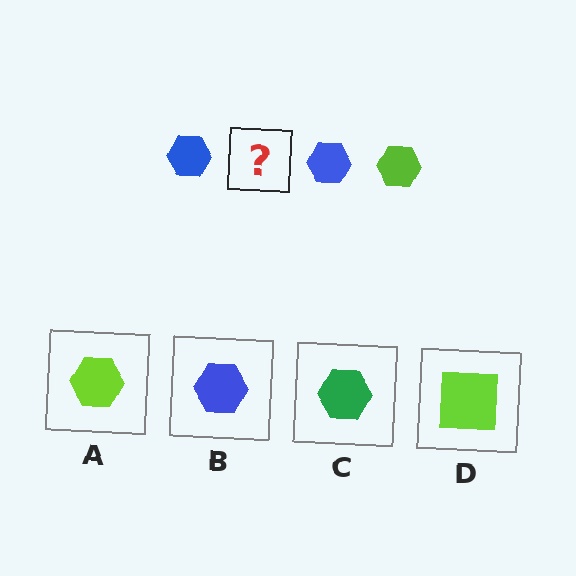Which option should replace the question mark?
Option A.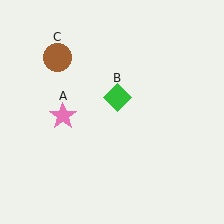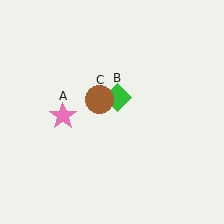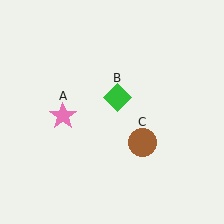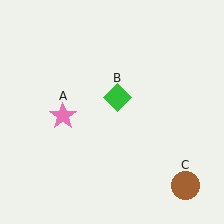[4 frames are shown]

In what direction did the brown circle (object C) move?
The brown circle (object C) moved down and to the right.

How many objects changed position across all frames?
1 object changed position: brown circle (object C).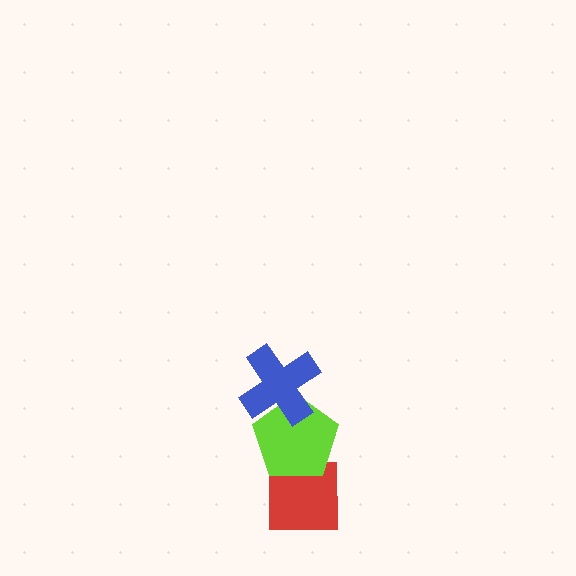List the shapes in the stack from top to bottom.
From top to bottom: the blue cross, the lime pentagon, the red square.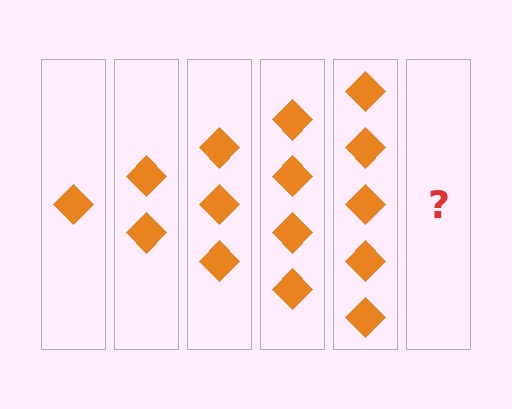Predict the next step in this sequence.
The next step is 6 diamonds.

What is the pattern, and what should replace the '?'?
The pattern is that each step adds one more diamond. The '?' should be 6 diamonds.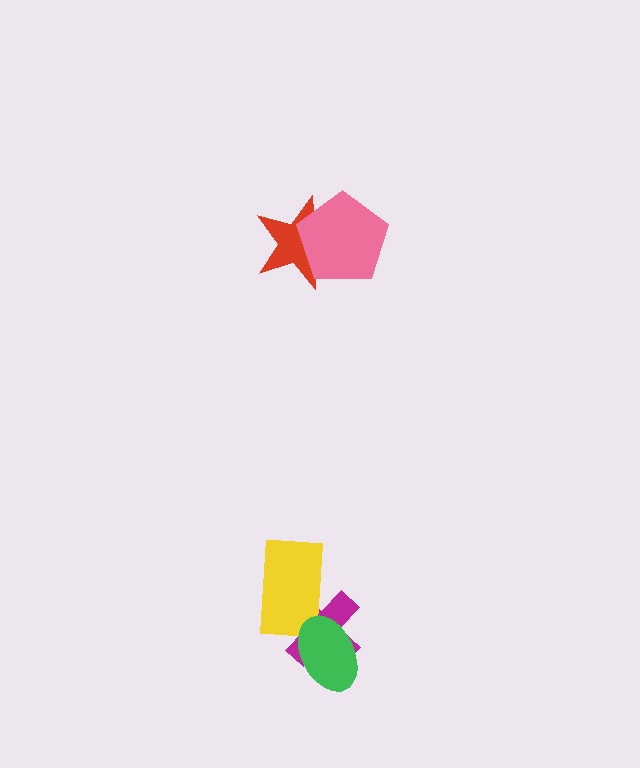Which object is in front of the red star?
The pink pentagon is in front of the red star.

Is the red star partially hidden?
Yes, it is partially covered by another shape.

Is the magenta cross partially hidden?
Yes, it is partially covered by another shape.